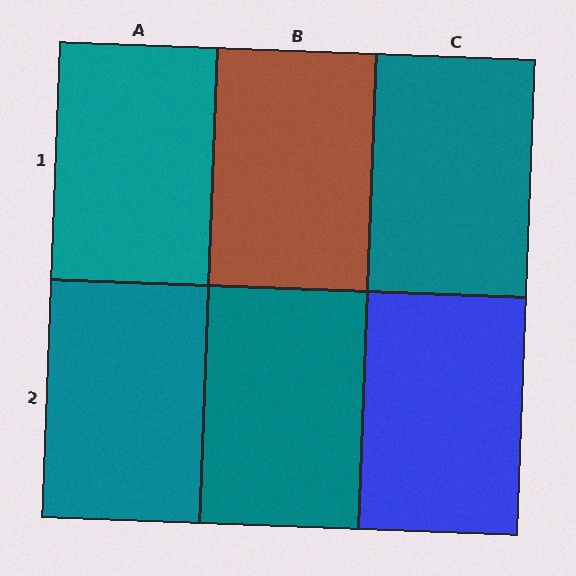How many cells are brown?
1 cell is brown.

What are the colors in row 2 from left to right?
Teal, teal, blue.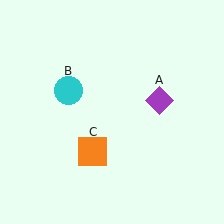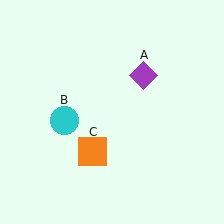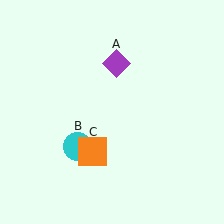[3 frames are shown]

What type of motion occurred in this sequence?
The purple diamond (object A), cyan circle (object B) rotated counterclockwise around the center of the scene.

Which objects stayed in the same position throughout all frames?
Orange square (object C) remained stationary.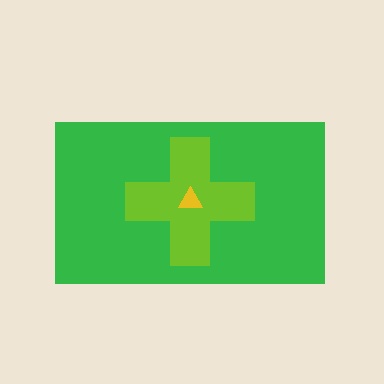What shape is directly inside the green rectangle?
The lime cross.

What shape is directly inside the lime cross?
The yellow triangle.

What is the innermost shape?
The yellow triangle.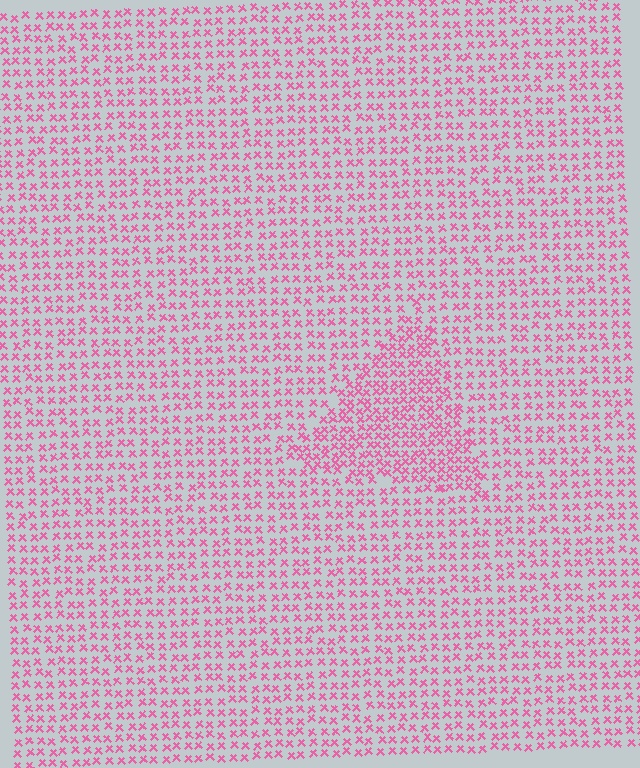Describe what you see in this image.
The image contains small pink elements arranged at two different densities. A triangle-shaped region is visible where the elements are more densely packed than the surrounding area.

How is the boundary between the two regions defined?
The boundary is defined by a change in element density (approximately 1.6x ratio). All elements are the same color, size, and shape.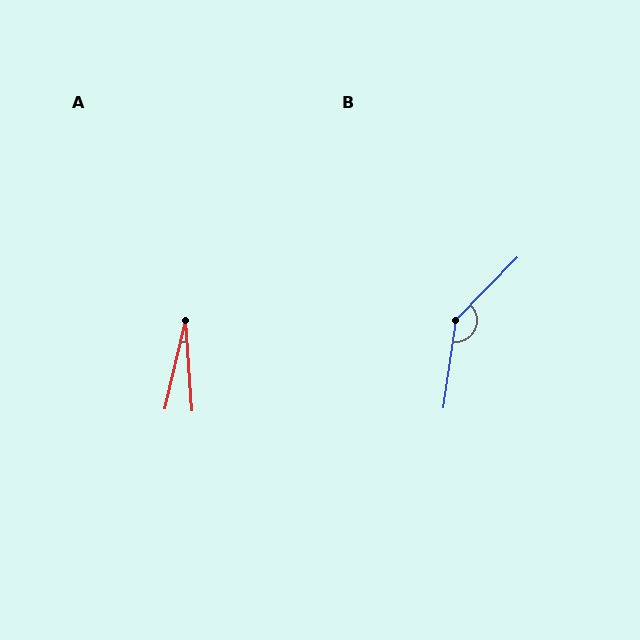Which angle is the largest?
B, at approximately 144 degrees.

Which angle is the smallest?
A, at approximately 17 degrees.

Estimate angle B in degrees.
Approximately 144 degrees.